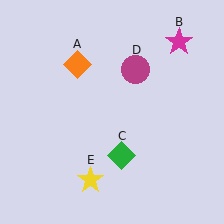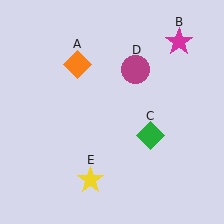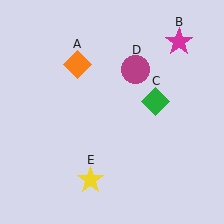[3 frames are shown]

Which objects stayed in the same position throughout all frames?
Orange diamond (object A) and magenta star (object B) and magenta circle (object D) and yellow star (object E) remained stationary.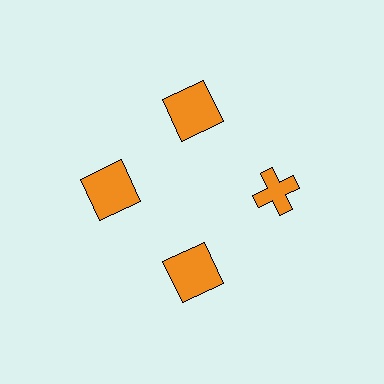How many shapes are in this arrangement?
There are 4 shapes arranged in a ring pattern.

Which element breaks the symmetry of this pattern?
The orange cross at roughly the 3 o'clock position breaks the symmetry. All other shapes are orange squares.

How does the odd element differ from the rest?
It has a different shape: cross instead of square.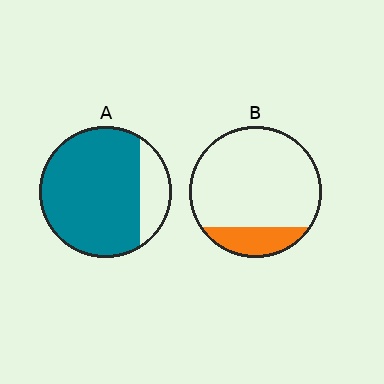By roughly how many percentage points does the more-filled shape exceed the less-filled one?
By roughly 65 percentage points (A over B).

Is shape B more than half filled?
No.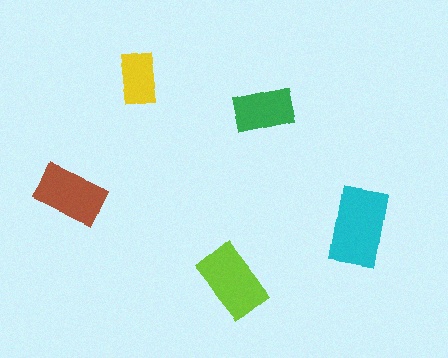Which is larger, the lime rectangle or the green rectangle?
The lime one.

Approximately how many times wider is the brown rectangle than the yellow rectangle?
About 1.5 times wider.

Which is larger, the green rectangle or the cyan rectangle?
The cyan one.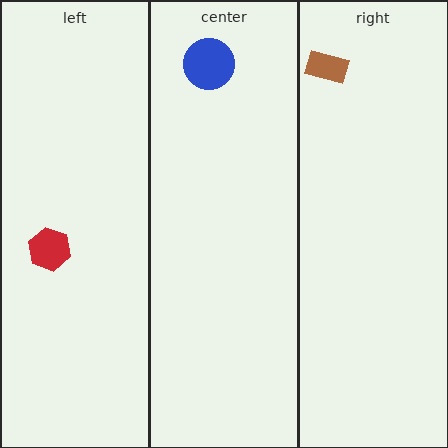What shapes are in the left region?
The red hexagon.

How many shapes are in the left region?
1.